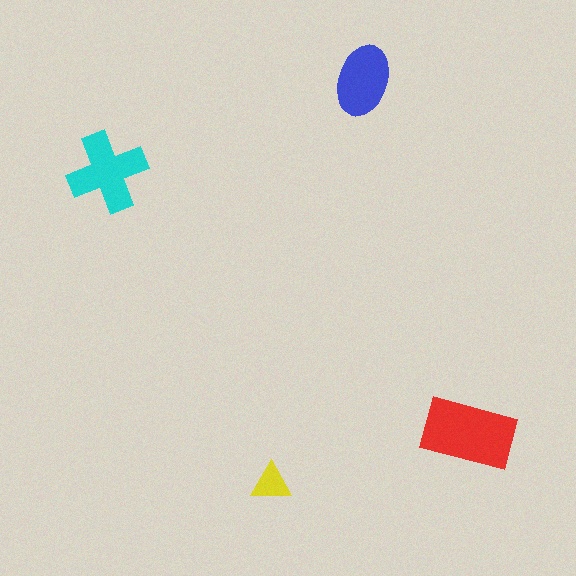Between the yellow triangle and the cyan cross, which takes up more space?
The cyan cross.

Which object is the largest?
The red rectangle.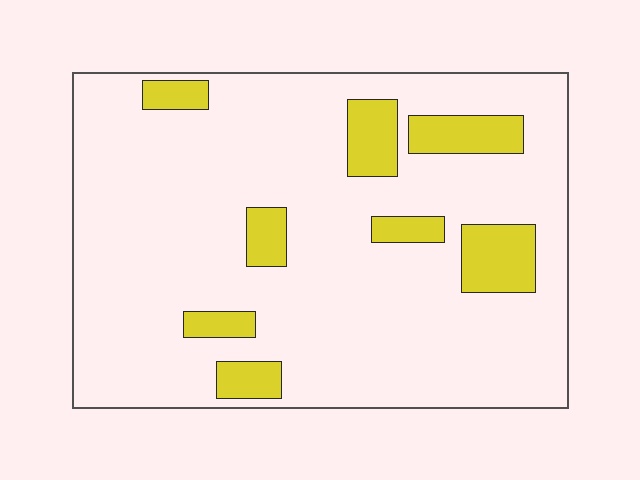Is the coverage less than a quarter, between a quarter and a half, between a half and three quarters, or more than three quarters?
Less than a quarter.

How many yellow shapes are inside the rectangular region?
8.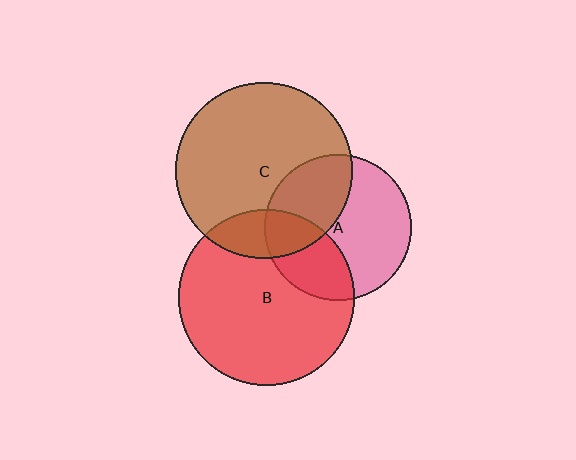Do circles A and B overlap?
Yes.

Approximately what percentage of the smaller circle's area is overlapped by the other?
Approximately 30%.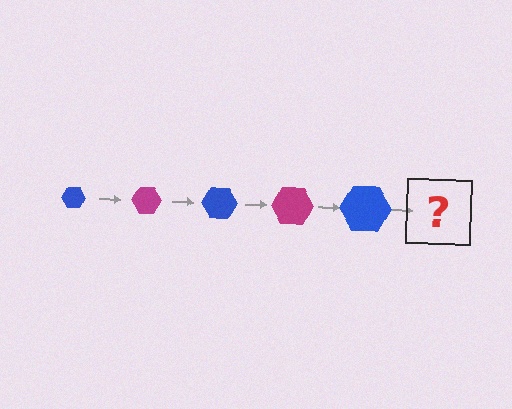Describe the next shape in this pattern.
It should be a magenta hexagon, larger than the previous one.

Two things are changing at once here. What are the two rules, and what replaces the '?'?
The two rules are that the hexagon grows larger each step and the color cycles through blue and magenta. The '?' should be a magenta hexagon, larger than the previous one.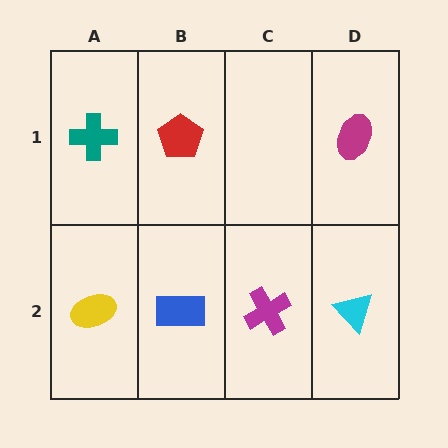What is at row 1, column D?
A magenta ellipse.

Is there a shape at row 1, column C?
No, that cell is empty.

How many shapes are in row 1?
3 shapes.